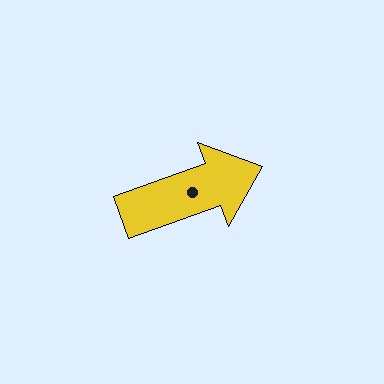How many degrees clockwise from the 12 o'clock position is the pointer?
Approximately 70 degrees.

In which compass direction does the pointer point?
East.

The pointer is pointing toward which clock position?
Roughly 2 o'clock.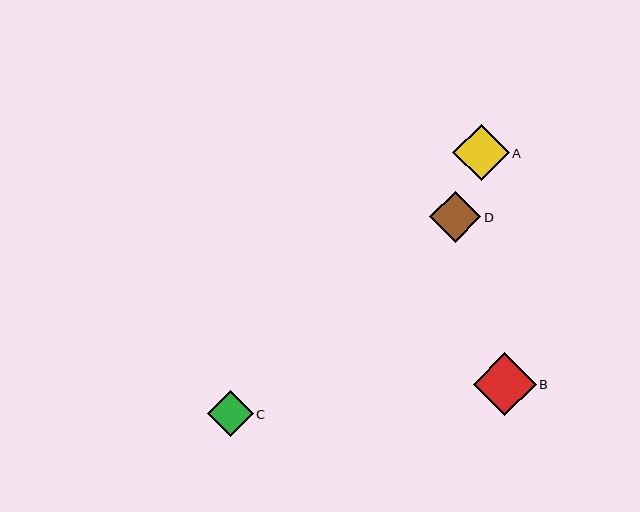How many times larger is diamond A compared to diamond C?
Diamond A is approximately 1.2 times the size of diamond C.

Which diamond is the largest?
Diamond B is the largest with a size of approximately 63 pixels.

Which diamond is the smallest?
Diamond C is the smallest with a size of approximately 46 pixels.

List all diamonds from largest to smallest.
From largest to smallest: B, A, D, C.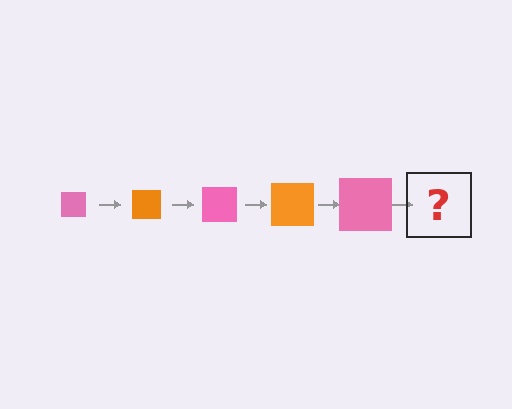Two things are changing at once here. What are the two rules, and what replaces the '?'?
The two rules are that the square grows larger each step and the color cycles through pink and orange. The '?' should be an orange square, larger than the previous one.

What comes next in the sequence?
The next element should be an orange square, larger than the previous one.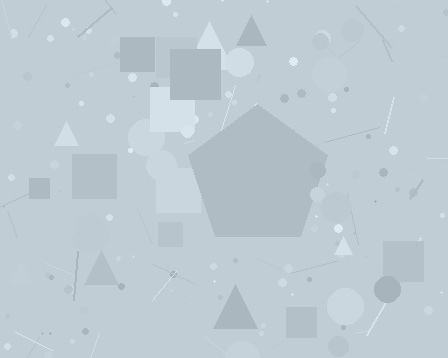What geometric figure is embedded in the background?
A pentagon is embedded in the background.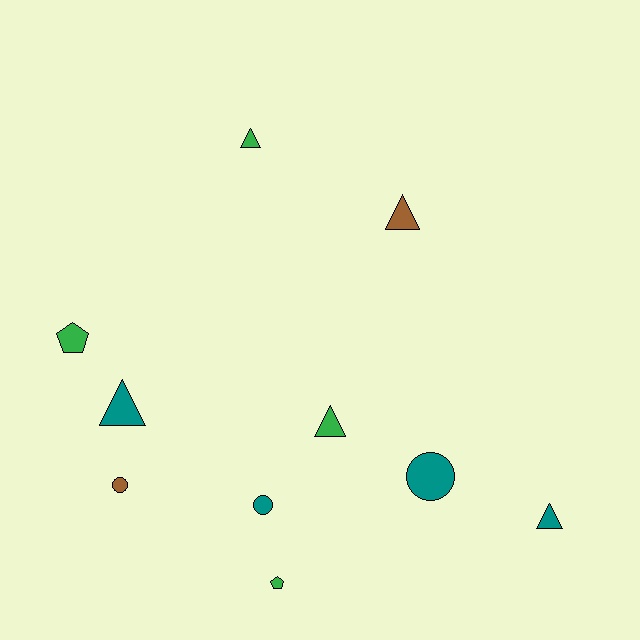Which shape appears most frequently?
Triangle, with 5 objects.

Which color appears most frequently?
Teal, with 4 objects.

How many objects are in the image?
There are 10 objects.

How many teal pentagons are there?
There are no teal pentagons.